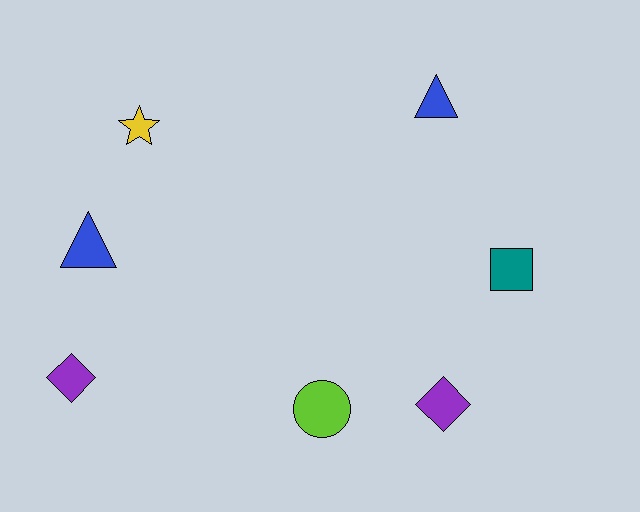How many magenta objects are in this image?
There are no magenta objects.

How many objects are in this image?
There are 7 objects.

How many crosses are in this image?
There are no crosses.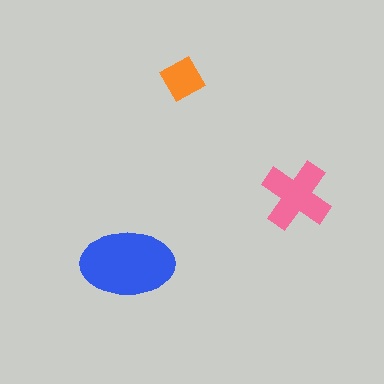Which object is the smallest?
The orange square.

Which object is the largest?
The blue ellipse.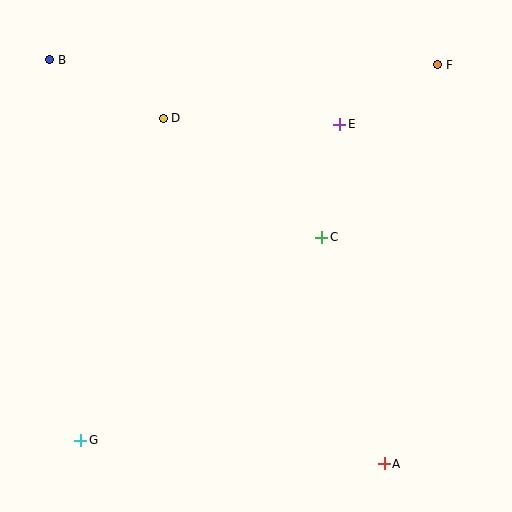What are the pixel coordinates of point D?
Point D is at (163, 118).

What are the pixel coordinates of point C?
Point C is at (322, 237).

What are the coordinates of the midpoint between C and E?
The midpoint between C and E is at (331, 181).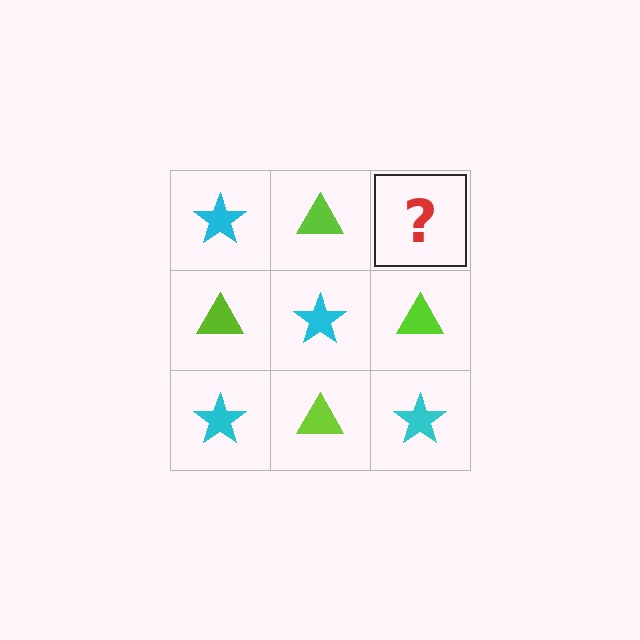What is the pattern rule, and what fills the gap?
The rule is that it alternates cyan star and lime triangle in a checkerboard pattern. The gap should be filled with a cyan star.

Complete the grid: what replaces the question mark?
The question mark should be replaced with a cyan star.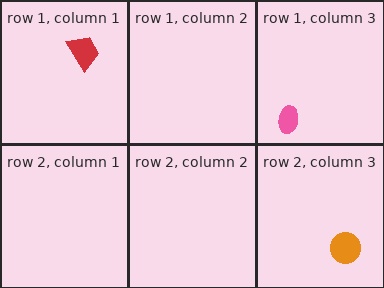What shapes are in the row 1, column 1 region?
The red trapezoid.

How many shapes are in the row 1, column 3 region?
1.